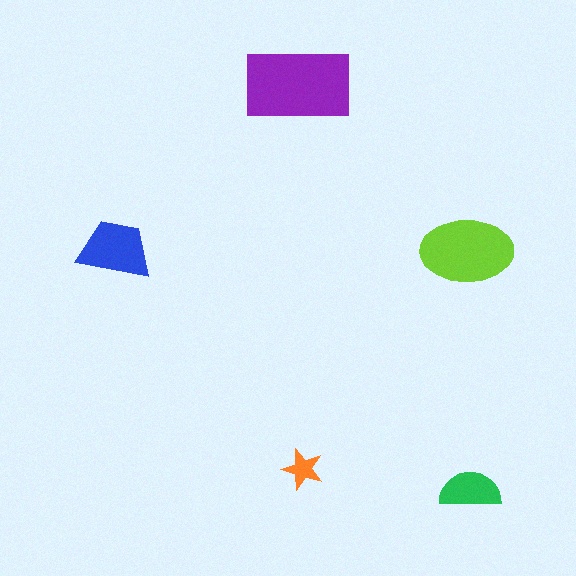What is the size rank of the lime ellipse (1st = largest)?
2nd.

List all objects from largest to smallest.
The purple rectangle, the lime ellipse, the blue trapezoid, the green semicircle, the orange star.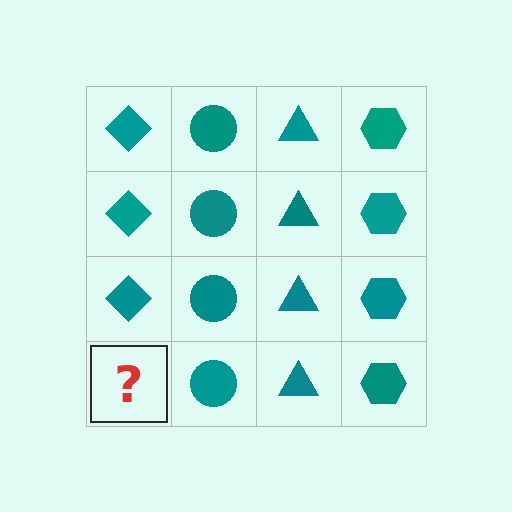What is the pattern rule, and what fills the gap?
The rule is that each column has a consistent shape. The gap should be filled with a teal diamond.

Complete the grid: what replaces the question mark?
The question mark should be replaced with a teal diamond.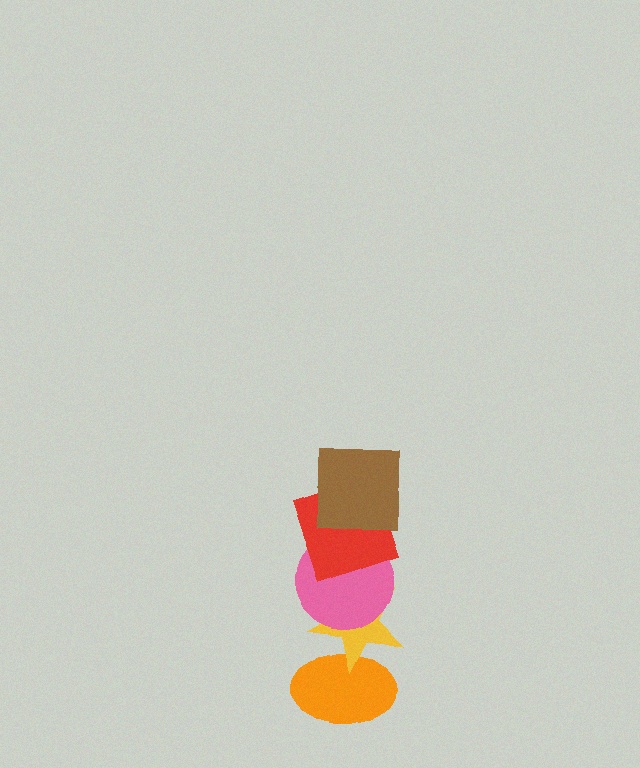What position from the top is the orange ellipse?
The orange ellipse is 5th from the top.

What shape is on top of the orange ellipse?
The yellow star is on top of the orange ellipse.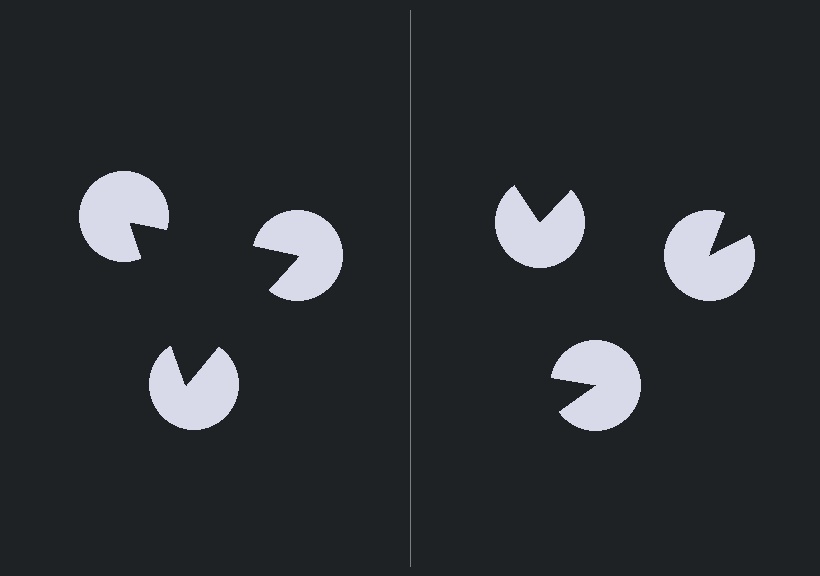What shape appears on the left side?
An illusory triangle.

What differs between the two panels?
The pac-man discs are positioned identically on both sides; only the wedge orientations differ. On the left they align to a triangle; on the right they are misaligned.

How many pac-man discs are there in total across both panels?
6 — 3 on each side.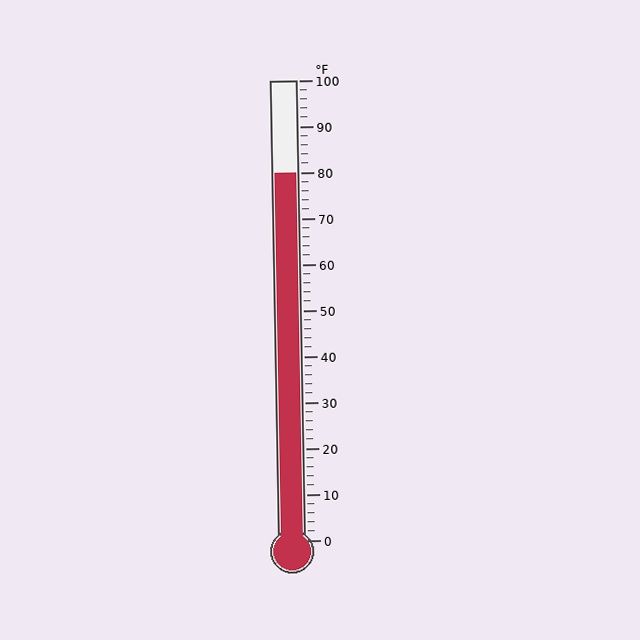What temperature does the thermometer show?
The thermometer shows approximately 80°F.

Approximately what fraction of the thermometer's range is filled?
The thermometer is filled to approximately 80% of its range.